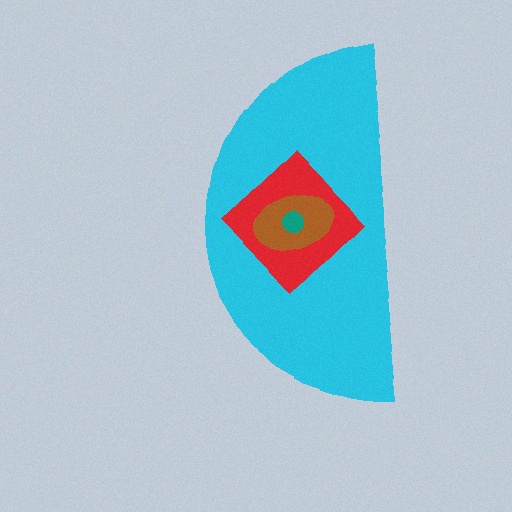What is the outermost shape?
The cyan semicircle.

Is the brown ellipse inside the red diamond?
Yes.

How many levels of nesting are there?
4.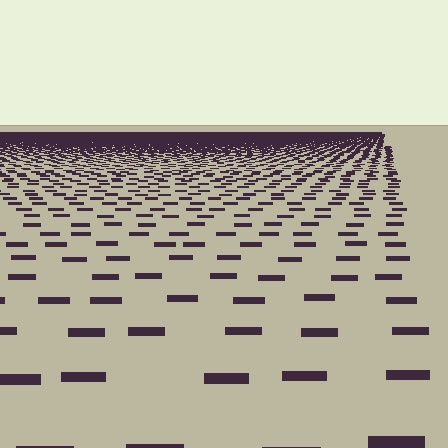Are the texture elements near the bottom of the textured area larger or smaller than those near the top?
Larger. Near the bottom, elements are closer to the viewer and appear at a bigger on-screen size.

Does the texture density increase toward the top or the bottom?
Density increases toward the top.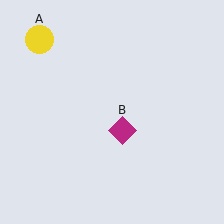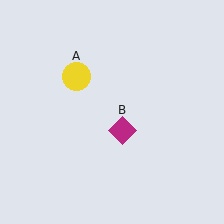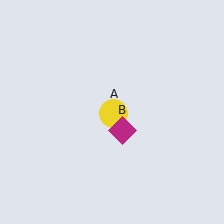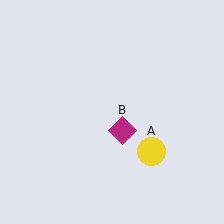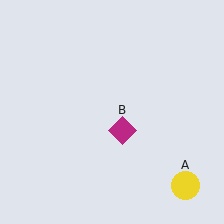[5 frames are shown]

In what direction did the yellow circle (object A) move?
The yellow circle (object A) moved down and to the right.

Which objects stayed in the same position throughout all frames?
Magenta diamond (object B) remained stationary.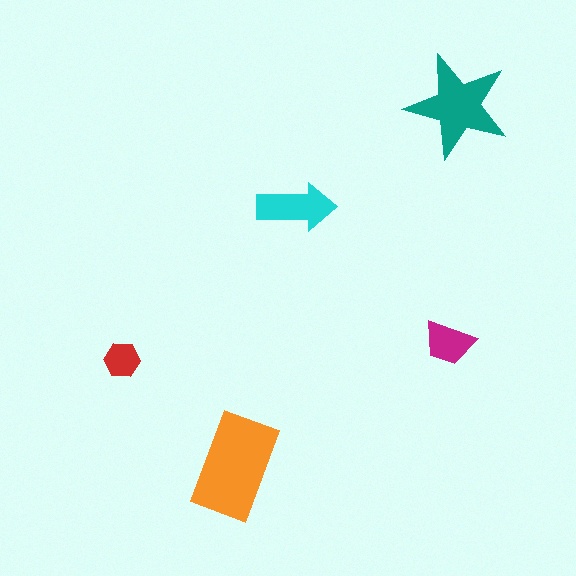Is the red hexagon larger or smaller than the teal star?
Smaller.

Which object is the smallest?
The red hexagon.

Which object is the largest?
The orange rectangle.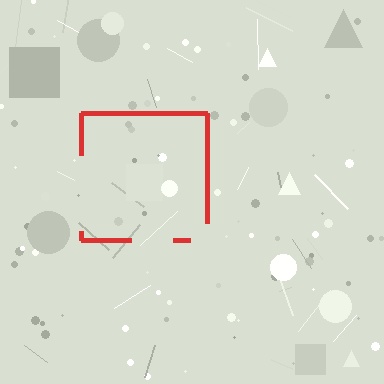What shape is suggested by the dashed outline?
The dashed outline suggests a square.